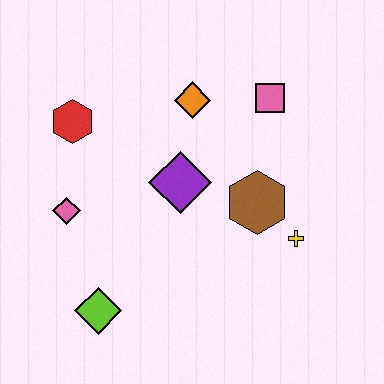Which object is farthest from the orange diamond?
The lime diamond is farthest from the orange diamond.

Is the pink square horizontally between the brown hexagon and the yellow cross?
Yes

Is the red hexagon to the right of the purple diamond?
No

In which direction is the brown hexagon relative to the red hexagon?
The brown hexagon is to the right of the red hexagon.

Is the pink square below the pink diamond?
No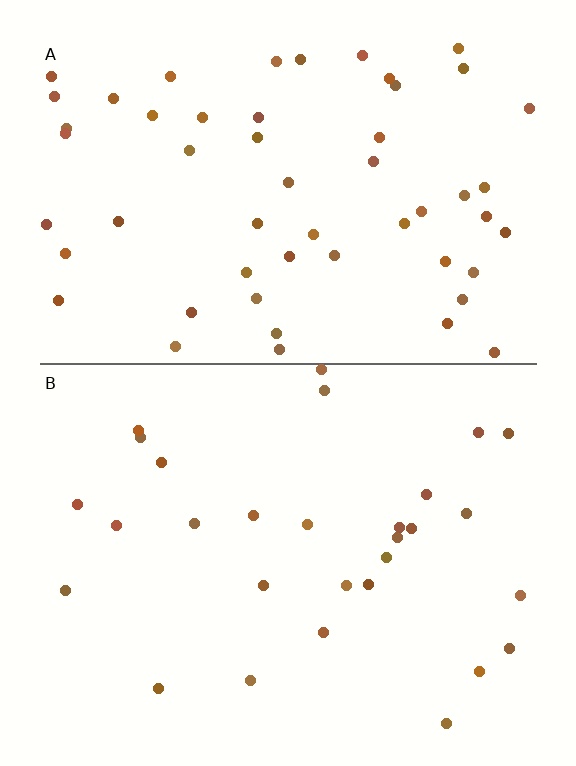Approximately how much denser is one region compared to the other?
Approximately 1.8× — region A over region B.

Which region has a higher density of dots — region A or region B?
A (the top).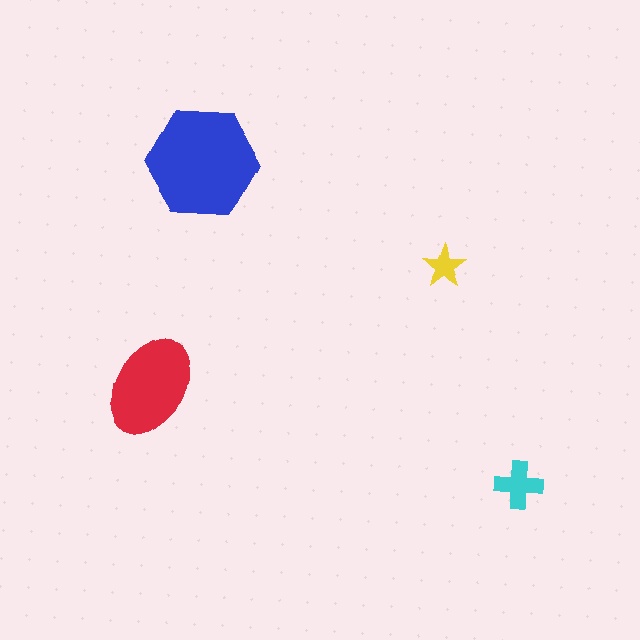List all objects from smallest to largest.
The yellow star, the cyan cross, the red ellipse, the blue hexagon.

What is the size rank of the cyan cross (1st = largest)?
3rd.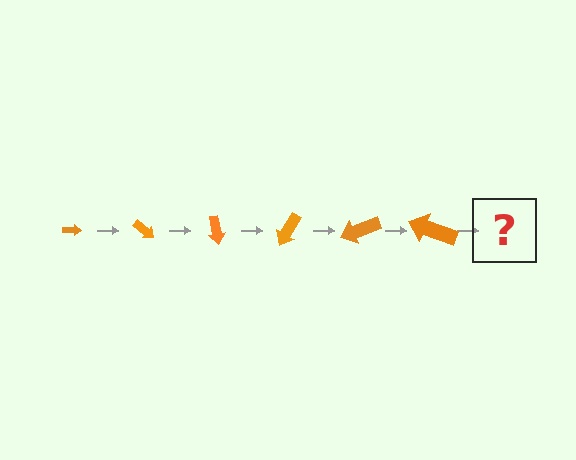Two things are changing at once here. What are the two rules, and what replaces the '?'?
The two rules are that the arrow grows larger each step and it rotates 40 degrees each step. The '?' should be an arrow, larger than the previous one and rotated 240 degrees from the start.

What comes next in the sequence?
The next element should be an arrow, larger than the previous one and rotated 240 degrees from the start.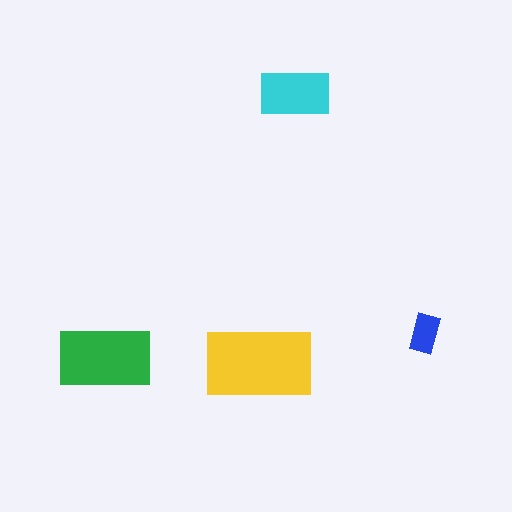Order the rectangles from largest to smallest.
the yellow one, the green one, the cyan one, the blue one.